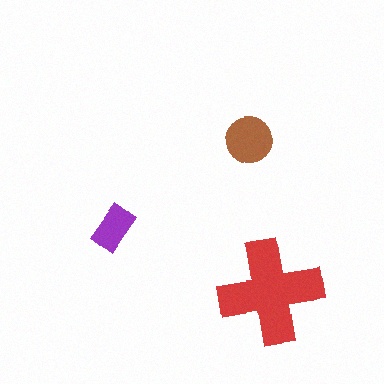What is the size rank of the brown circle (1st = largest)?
2nd.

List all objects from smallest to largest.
The purple rectangle, the brown circle, the red cross.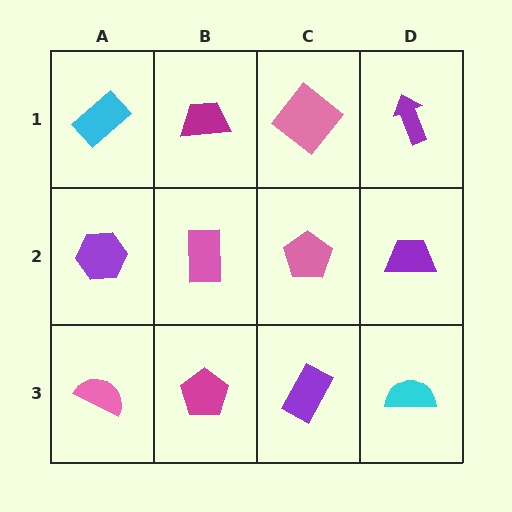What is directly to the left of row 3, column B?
A pink semicircle.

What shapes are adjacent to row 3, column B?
A pink rectangle (row 2, column B), a pink semicircle (row 3, column A), a purple rectangle (row 3, column C).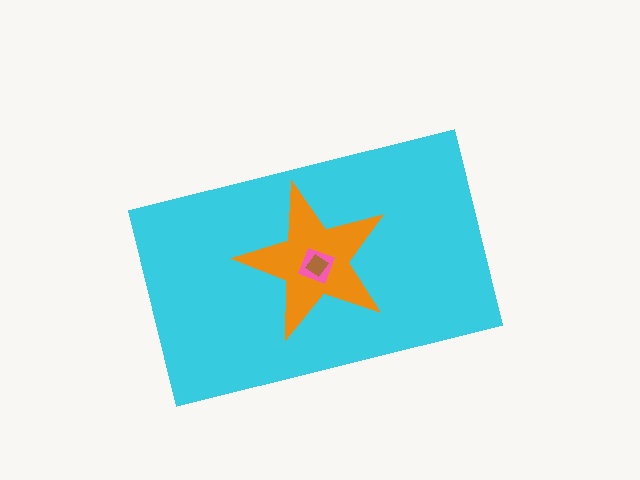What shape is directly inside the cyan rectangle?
The orange star.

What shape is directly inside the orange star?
The pink square.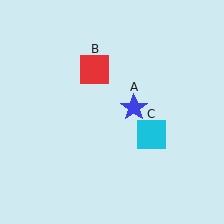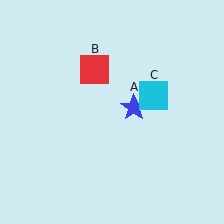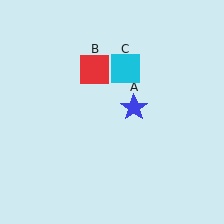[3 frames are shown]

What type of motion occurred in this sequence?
The cyan square (object C) rotated counterclockwise around the center of the scene.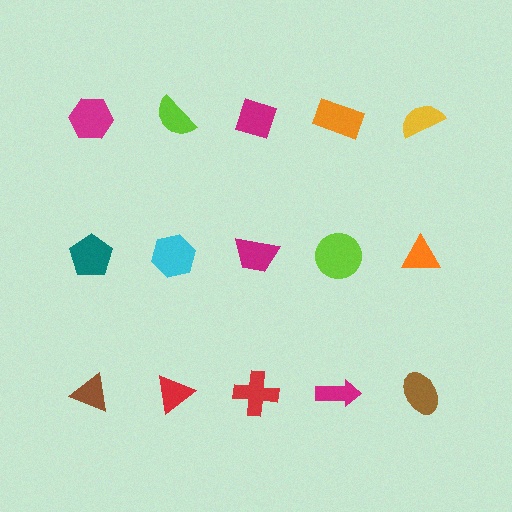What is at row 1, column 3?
A magenta diamond.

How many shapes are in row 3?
5 shapes.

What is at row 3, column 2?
A red triangle.